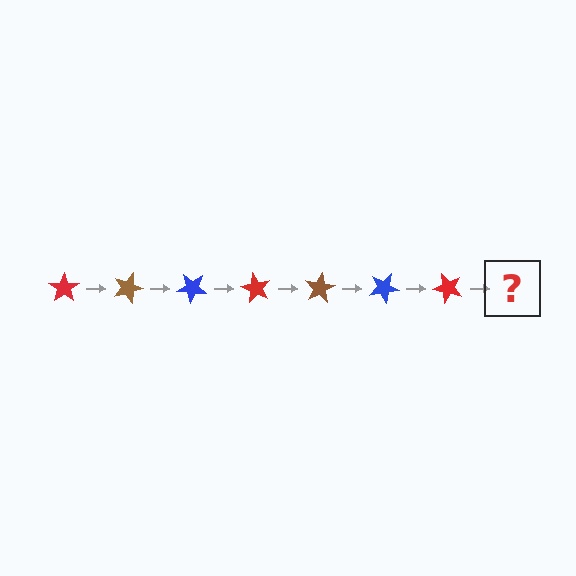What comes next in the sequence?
The next element should be a brown star, rotated 140 degrees from the start.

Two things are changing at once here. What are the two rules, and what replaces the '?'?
The two rules are that it rotates 20 degrees each step and the color cycles through red, brown, and blue. The '?' should be a brown star, rotated 140 degrees from the start.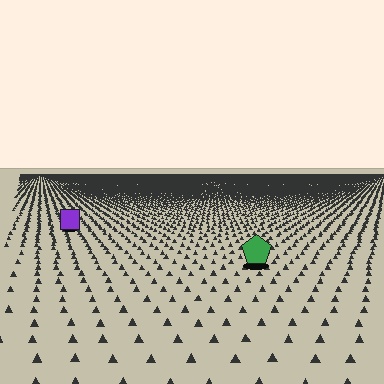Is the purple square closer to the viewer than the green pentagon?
No. The green pentagon is closer — you can tell from the texture gradient: the ground texture is coarser near it.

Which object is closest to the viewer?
The green pentagon is closest. The texture marks near it are larger and more spread out.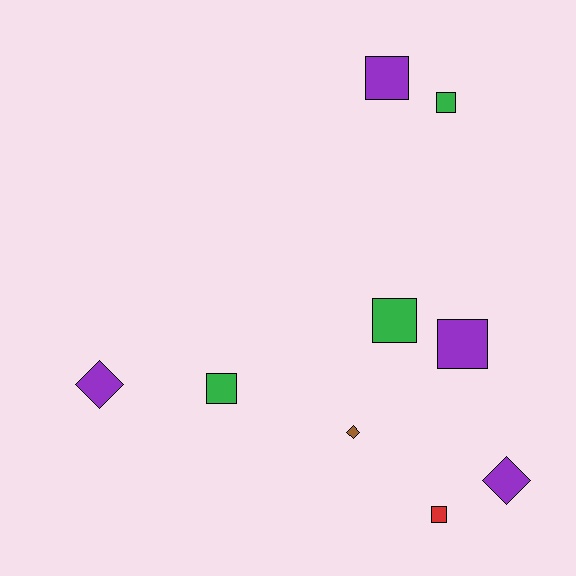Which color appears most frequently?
Purple, with 4 objects.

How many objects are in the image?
There are 9 objects.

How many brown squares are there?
There are no brown squares.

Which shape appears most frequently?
Square, with 6 objects.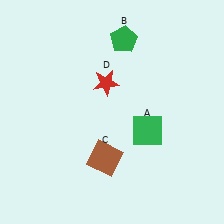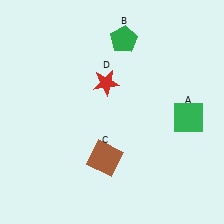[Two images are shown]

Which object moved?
The green square (A) moved right.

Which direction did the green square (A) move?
The green square (A) moved right.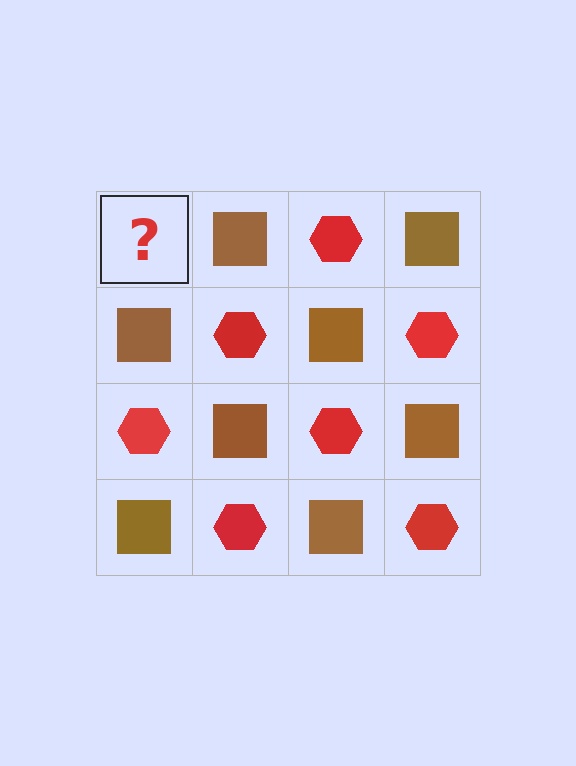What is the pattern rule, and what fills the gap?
The rule is that it alternates red hexagon and brown square in a checkerboard pattern. The gap should be filled with a red hexagon.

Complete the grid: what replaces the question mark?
The question mark should be replaced with a red hexagon.